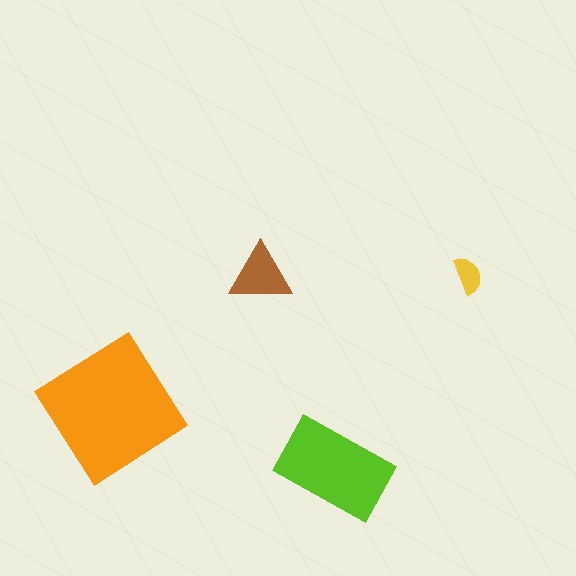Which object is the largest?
The orange diamond.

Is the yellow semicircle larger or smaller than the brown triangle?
Smaller.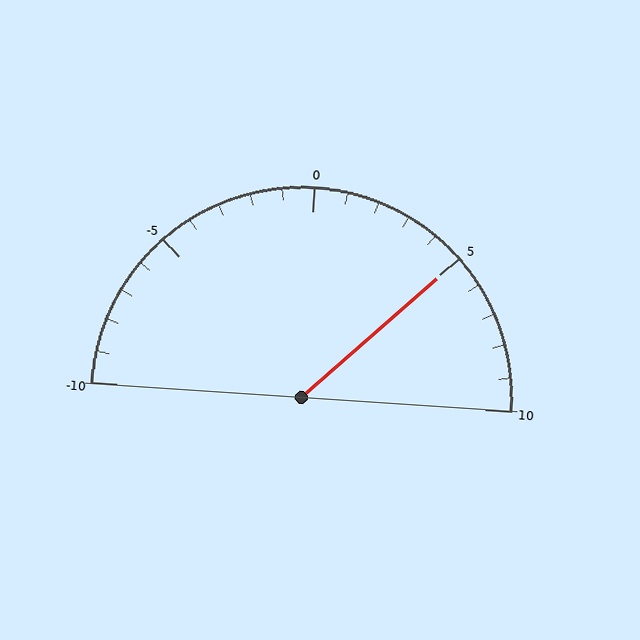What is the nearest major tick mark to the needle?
The nearest major tick mark is 5.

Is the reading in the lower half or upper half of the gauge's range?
The reading is in the upper half of the range (-10 to 10).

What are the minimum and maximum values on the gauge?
The gauge ranges from -10 to 10.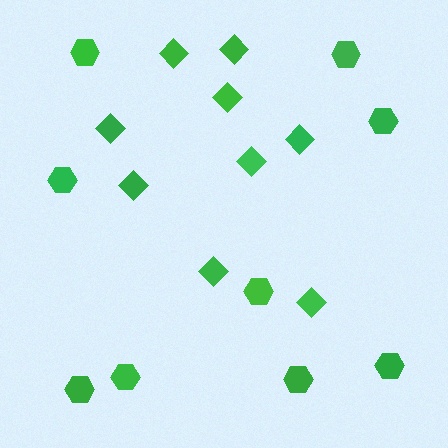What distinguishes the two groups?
There are 2 groups: one group of diamonds (9) and one group of hexagons (9).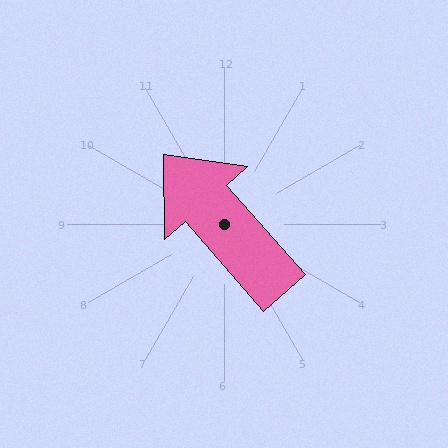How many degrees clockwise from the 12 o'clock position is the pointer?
Approximately 319 degrees.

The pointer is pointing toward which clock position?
Roughly 11 o'clock.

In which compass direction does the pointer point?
Northwest.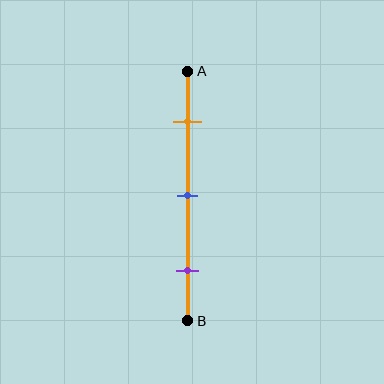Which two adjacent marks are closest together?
The orange and blue marks are the closest adjacent pair.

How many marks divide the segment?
There are 3 marks dividing the segment.